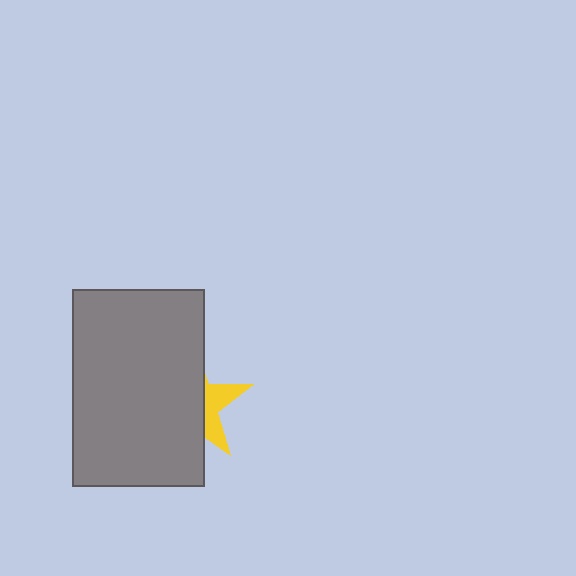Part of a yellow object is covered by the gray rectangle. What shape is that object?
It is a star.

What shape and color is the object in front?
The object in front is a gray rectangle.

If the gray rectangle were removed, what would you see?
You would see the complete yellow star.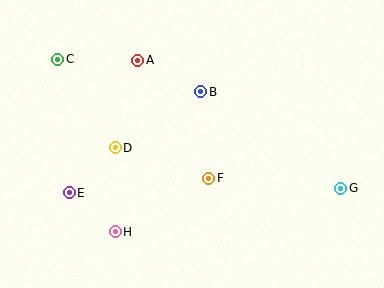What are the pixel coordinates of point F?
Point F is at (209, 178).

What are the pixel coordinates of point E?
Point E is at (69, 193).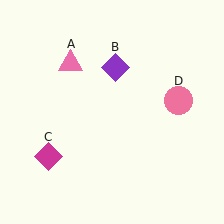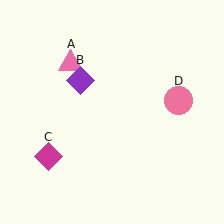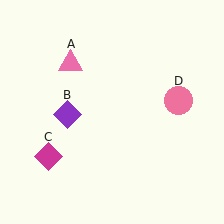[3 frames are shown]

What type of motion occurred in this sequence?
The purple diamond (object B) rotated counterclockwise around the center of the scene.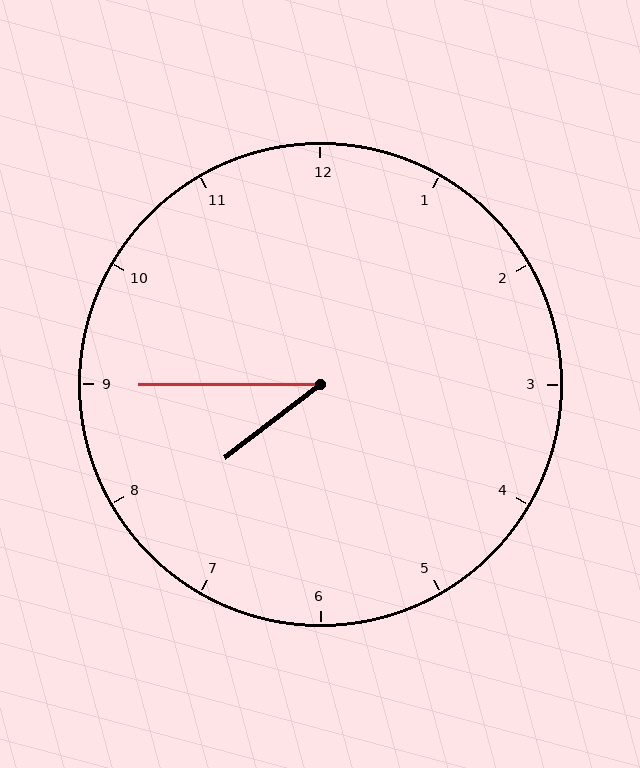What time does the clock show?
7:45.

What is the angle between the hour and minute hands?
Approximately 38 degrees.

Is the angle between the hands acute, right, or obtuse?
It is acute.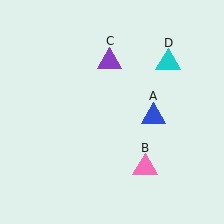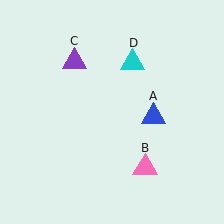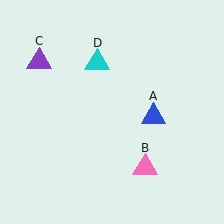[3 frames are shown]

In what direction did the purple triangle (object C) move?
The purple triangle (object C) moved left.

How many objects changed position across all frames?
2 objects changed position: purple triangle (object C), cyan triangle (object D).